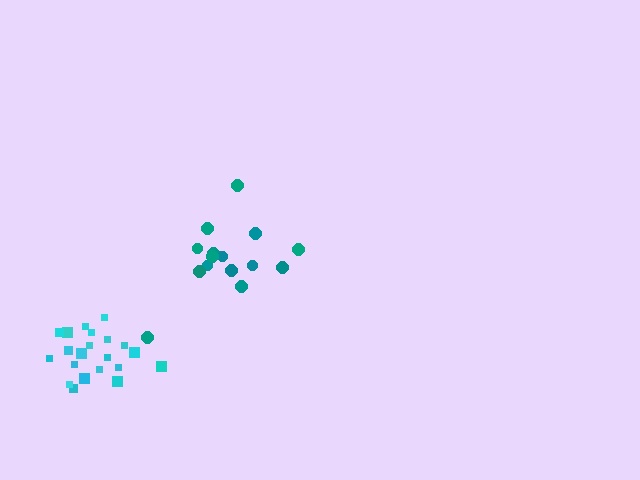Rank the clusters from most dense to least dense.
cyan, teal.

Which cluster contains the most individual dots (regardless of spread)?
Cyan (22).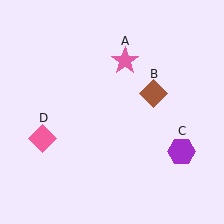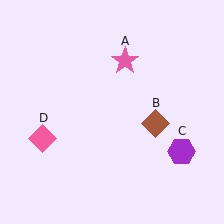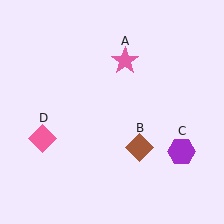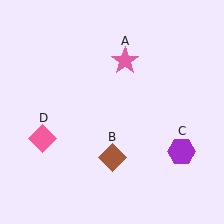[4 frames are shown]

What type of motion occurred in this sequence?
The brown diamond (object B) rotated clockwise around the center of the scene.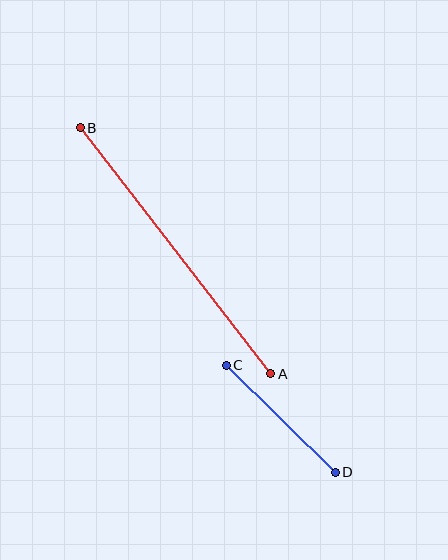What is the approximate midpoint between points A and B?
The midpoint is at approximately (176, 251) pixels.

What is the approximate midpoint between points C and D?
The midpoint is at approximately (281, 419) pixels.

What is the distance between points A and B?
The distance is approximately 311 pixels.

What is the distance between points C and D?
The distance is approximately 153 pixels.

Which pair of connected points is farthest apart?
Points A and B are farthest apart.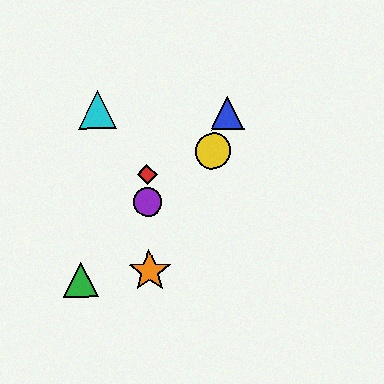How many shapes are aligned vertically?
3 shapes (the red diamond, the purple circle, the orange star) are aligned vertically.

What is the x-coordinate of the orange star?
The orange star is at x≈150.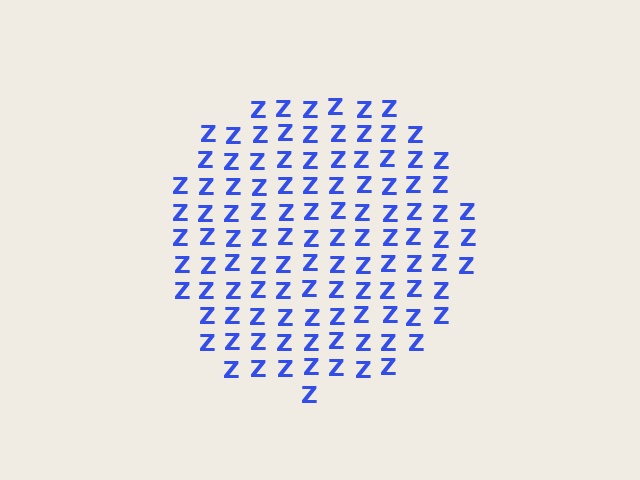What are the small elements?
The small elements are letter Z's.